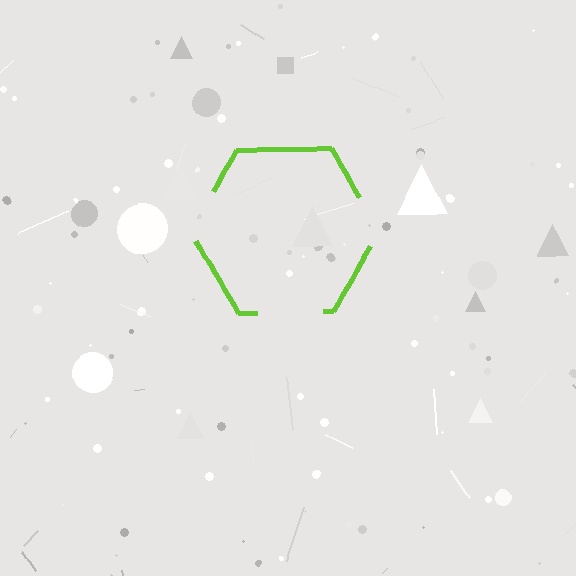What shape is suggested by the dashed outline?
The dashed outline suggests a hexagon.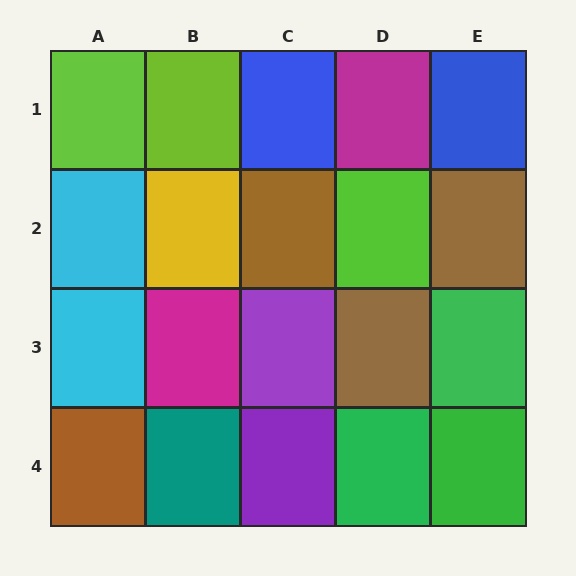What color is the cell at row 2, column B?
Yellow.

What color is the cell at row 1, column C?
Blue.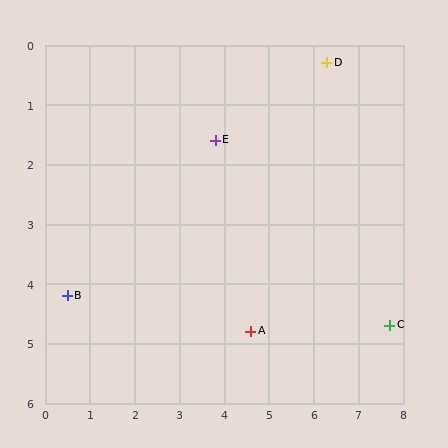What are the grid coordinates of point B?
Point B is at approximately (0.5, 4.2).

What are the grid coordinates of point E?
Point E is at approximately (3.8, 1.6).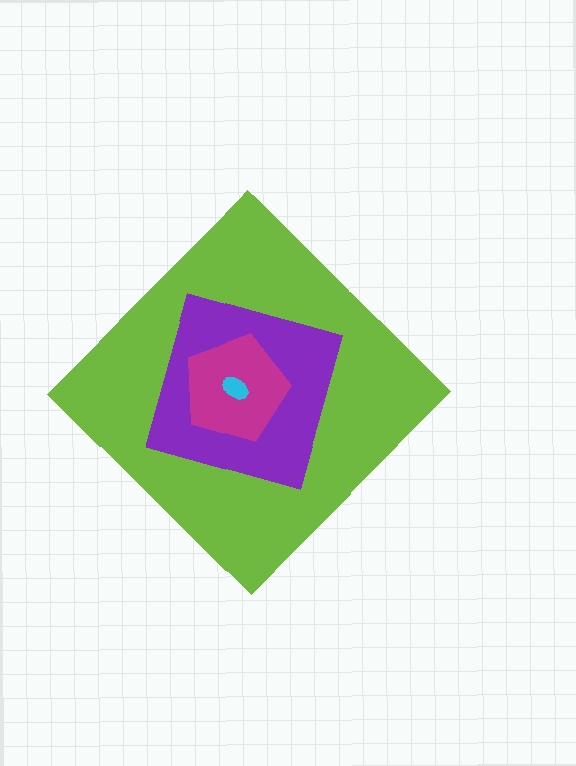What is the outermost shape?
The lime diamond.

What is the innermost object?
The cyan ellipse.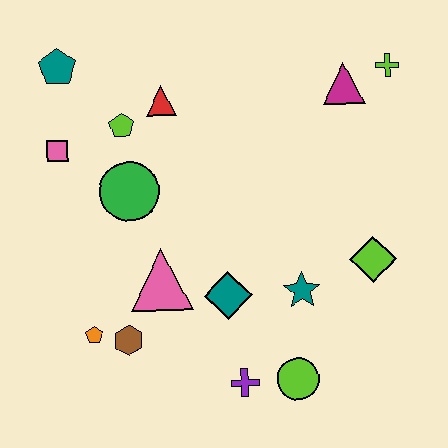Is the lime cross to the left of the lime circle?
No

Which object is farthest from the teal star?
The teal pentagon is farthest from the teal star.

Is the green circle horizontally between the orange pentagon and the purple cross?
Yes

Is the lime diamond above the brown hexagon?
Yes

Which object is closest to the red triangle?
The lime pentagon is closest to the red triangle.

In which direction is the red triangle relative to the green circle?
The red triangle is above the green circle.